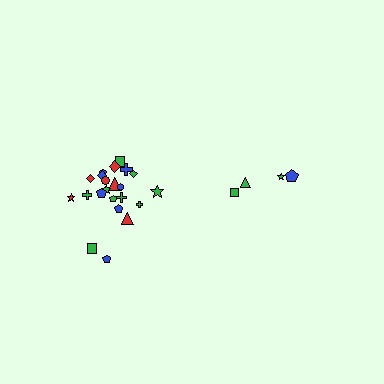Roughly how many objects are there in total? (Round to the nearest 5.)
Roughly 25 objects in total.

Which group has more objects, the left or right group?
The left group.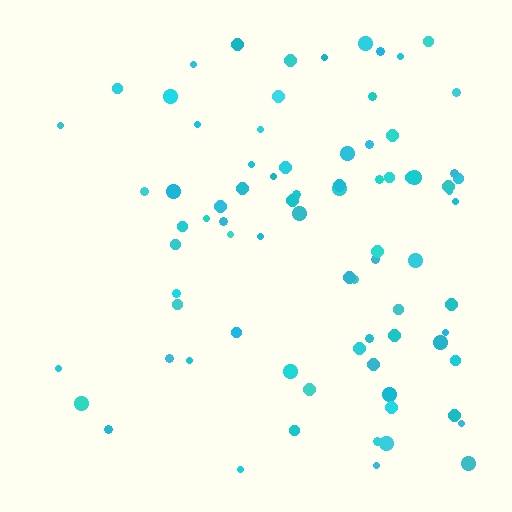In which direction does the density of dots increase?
From left to right, with the right side densest.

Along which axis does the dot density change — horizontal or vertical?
Horizontal.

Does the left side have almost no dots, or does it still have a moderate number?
Still a moderate number, just noticeably fewer than the right.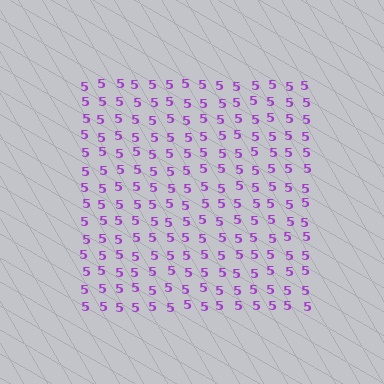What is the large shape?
The large shape is a square.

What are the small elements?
The small elements are digit 5's.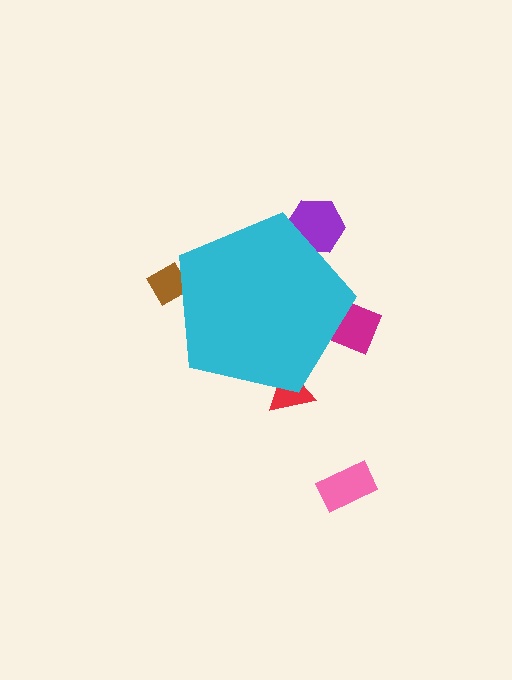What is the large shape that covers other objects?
A cyan pentagon.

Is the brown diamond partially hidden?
Yes, the brown diamond is partially hidden behind the cyan pentagon.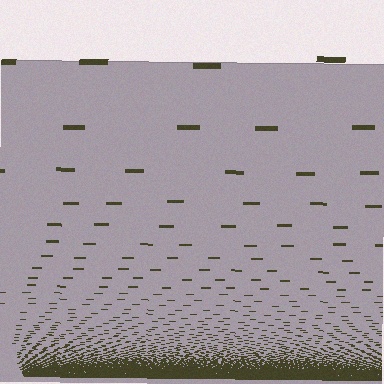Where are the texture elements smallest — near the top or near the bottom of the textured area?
Near the bottom.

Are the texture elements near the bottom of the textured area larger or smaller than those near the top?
Smaller. The gradient is inverted — elements near the bottom are smaller and denser.